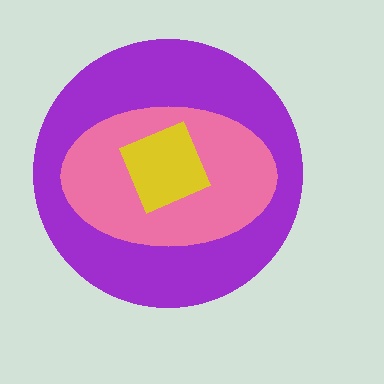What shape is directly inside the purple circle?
The pink ellipse.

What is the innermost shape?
The yellow diamond.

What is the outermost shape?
The purple circle.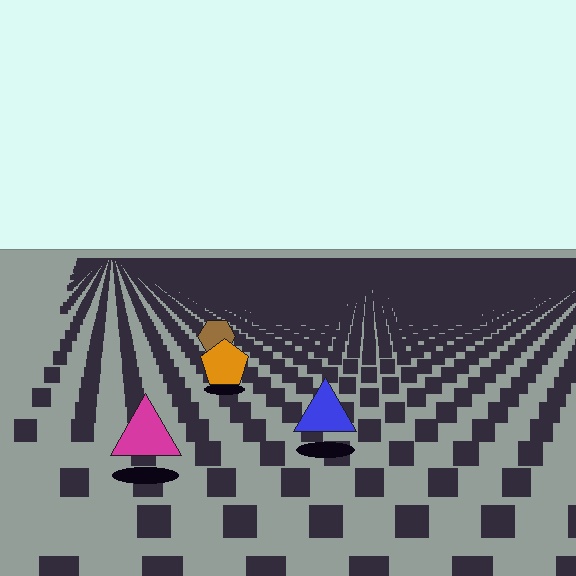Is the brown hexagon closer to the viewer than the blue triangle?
No. The blue triangle is closer — you can tell from the texture gradient: the ground texture is coarser near it.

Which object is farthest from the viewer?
The brown hexagon is farthest from the viewer. It appears smaller and the ground texture around it is denser.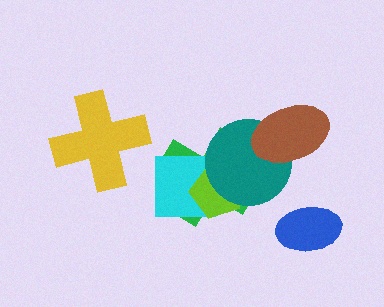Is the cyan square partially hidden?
Yes, it is partially covered by another shape.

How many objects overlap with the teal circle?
3 objects overlap with the teal circle.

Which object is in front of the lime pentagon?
The teal circle is in front of the lime pentagon.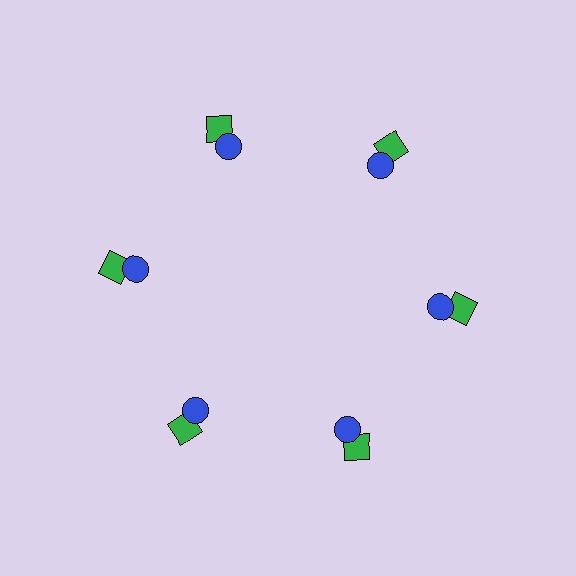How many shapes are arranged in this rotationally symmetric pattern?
There are 12 shapes, arranged in 6 groups of 2.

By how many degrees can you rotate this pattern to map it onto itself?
The pattern maps onto itself every 60 degrees of rotation.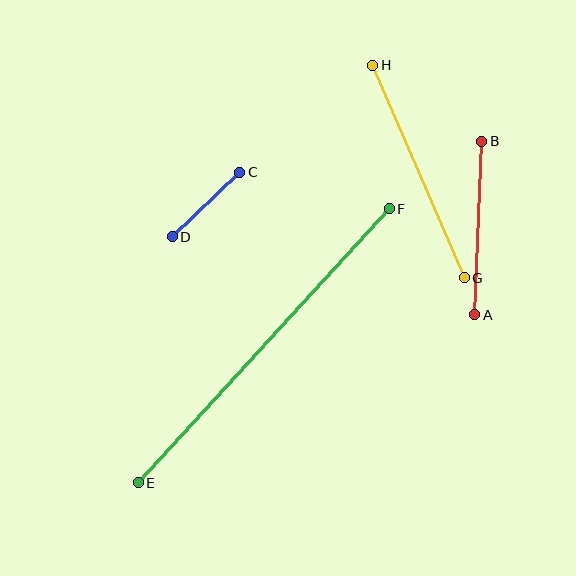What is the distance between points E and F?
The distance is approximately 372 pixels.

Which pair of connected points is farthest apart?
Points E and F are farthest apart.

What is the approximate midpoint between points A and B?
The midpoint is at approximately (478, 228) pixels.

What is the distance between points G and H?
The distance is approximately 231 pixels.